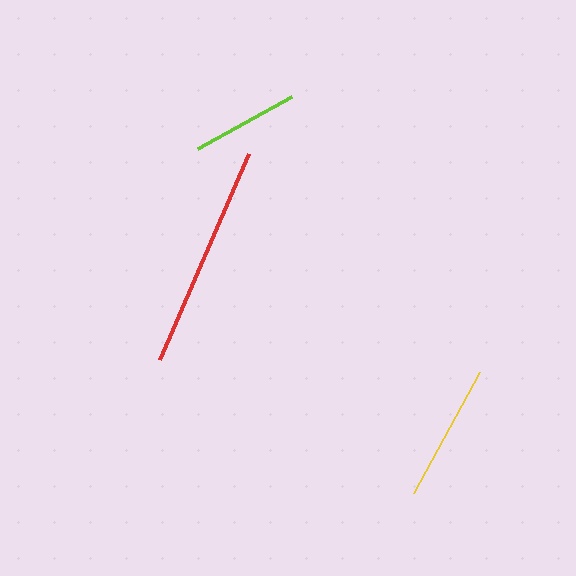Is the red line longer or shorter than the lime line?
The red line is longer than the lime line.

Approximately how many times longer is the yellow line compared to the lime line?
The yellow line is approximately 1.3 times the length of the lime line.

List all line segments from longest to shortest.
From longest to shortest: red, yellow, lime.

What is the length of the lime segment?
The lime segment is approximately 108 pixels long.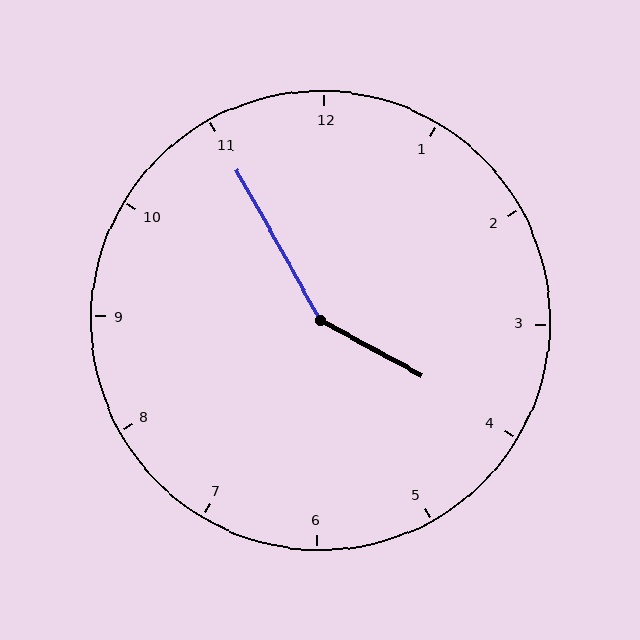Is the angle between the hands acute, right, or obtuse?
It is obtuse.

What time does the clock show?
3:55.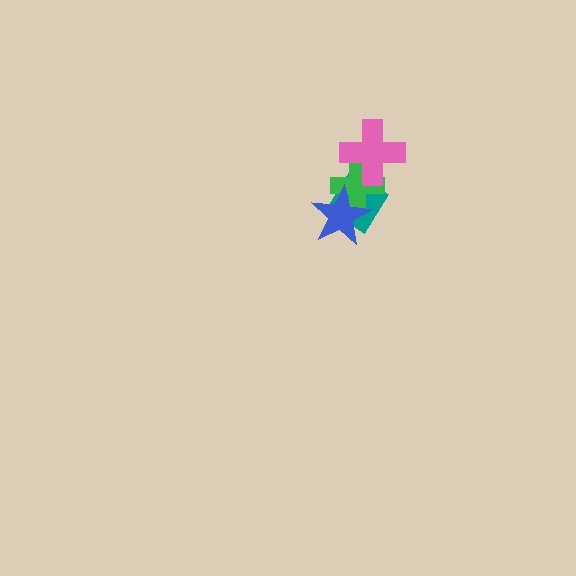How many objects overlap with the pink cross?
2 objects overlap with the pink cross.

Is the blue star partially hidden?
No, no other shape covers it.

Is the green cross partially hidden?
Yes, it is partially covered by another shape.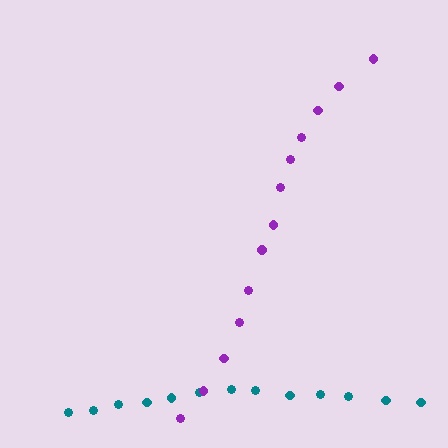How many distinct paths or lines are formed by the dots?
There are 2 distinct paths.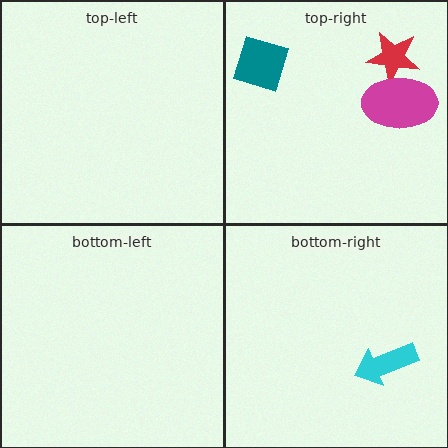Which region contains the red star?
The top-right region.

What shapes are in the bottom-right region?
The cyan arrow.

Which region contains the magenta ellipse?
The top-right region.